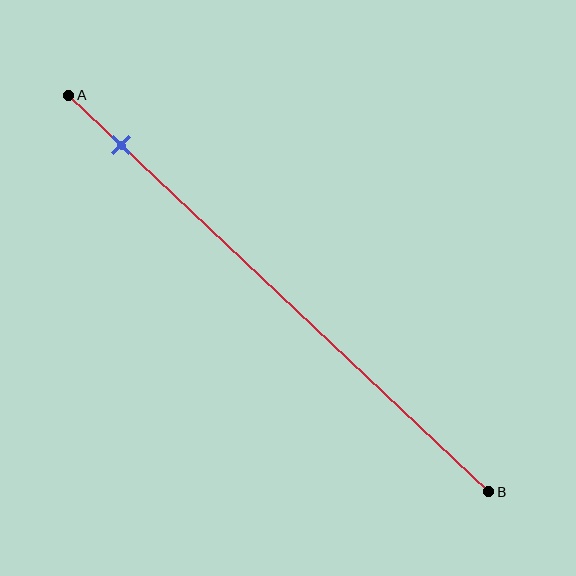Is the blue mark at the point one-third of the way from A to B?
No, the mark is at about 15% from A, not at the 33% one-third point.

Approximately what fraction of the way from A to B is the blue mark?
The blue mark is approximately 15% of the way from A to B.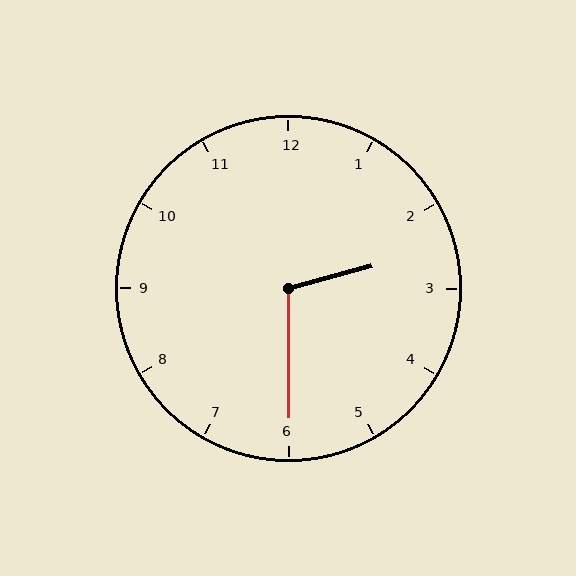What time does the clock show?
2:30.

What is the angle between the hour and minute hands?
Approximately 105 degrees.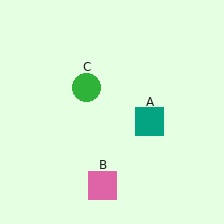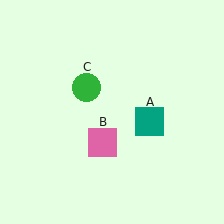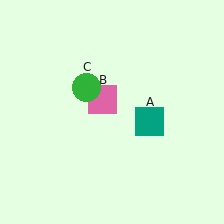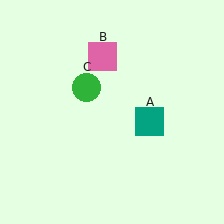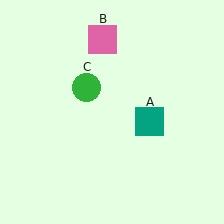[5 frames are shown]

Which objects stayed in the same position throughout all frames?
Teal square (object A) and green circle (object C) remained stationary.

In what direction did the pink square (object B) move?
The pink square (object B) moved up.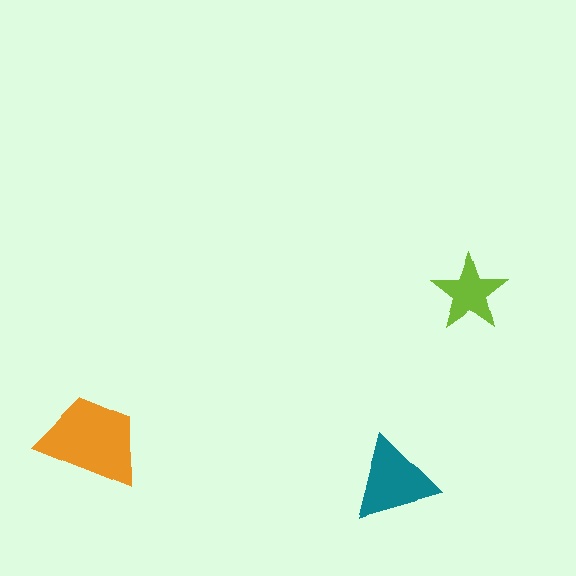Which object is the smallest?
The lime star.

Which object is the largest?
The orange trapezoid.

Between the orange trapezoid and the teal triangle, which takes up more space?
The orange trapezoid.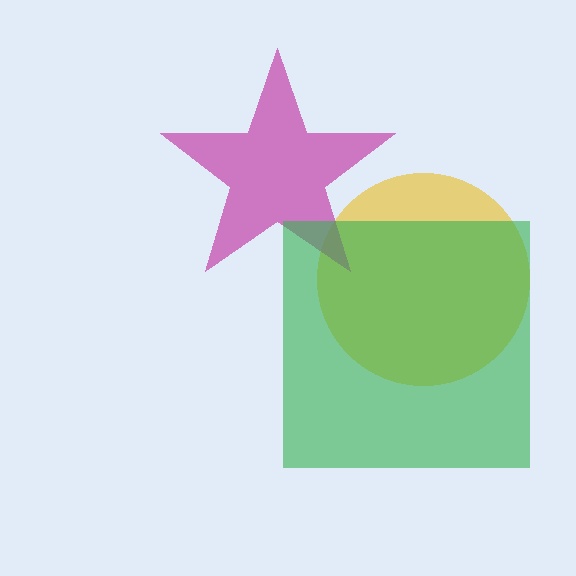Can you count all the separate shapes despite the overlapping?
Yes, there are 3 separate shapes.